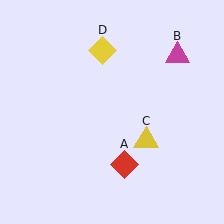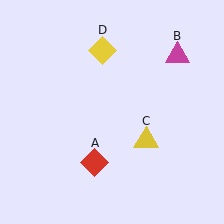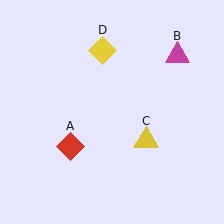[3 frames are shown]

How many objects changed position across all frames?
1 object changed position: red diamond (object A).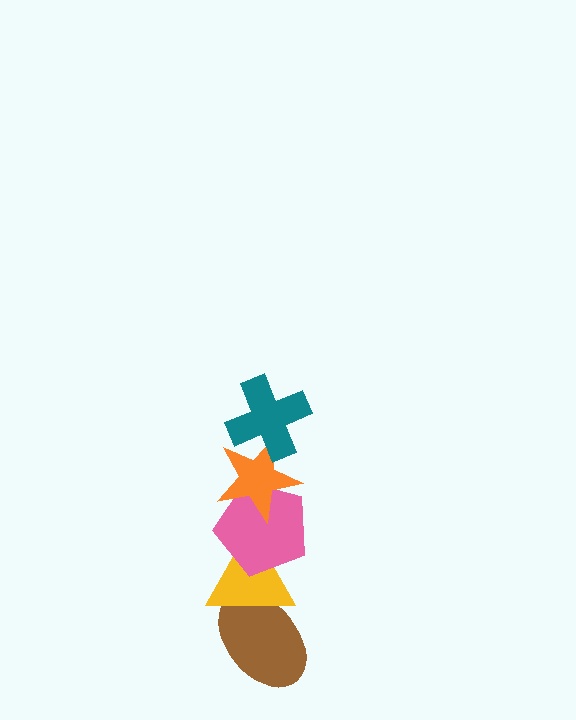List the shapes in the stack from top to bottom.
From top to bottom: the teal cross, the orange star, the pink pentagon, the yellow triangle, the brown ellipse.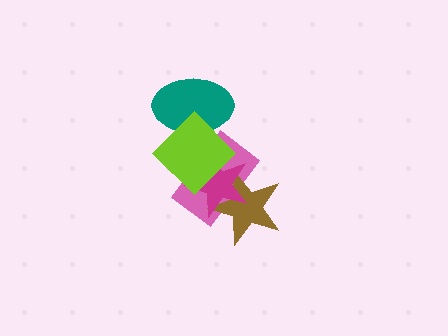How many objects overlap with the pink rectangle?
3 objects overlap with the pink rectangle.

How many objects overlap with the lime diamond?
3 objects overlap with the lime diamond.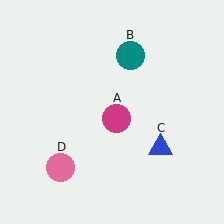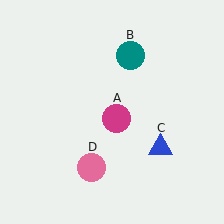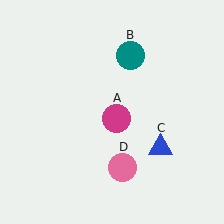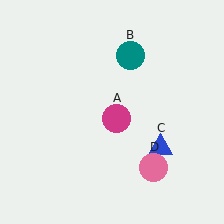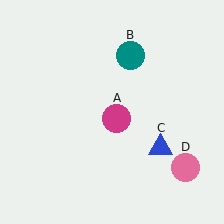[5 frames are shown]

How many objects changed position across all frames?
1 object changed position: pink circle (object D).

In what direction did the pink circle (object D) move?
The pink circle (object D) moved right.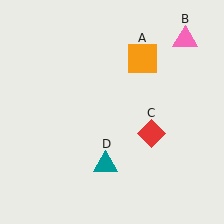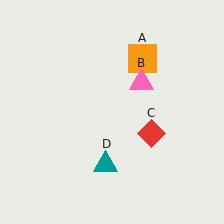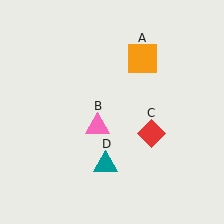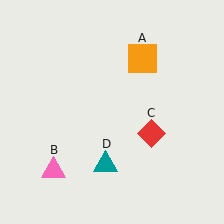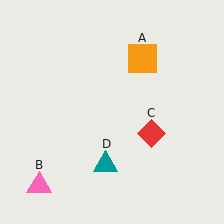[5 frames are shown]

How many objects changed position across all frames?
1 object changed position: pink triangle (object B).